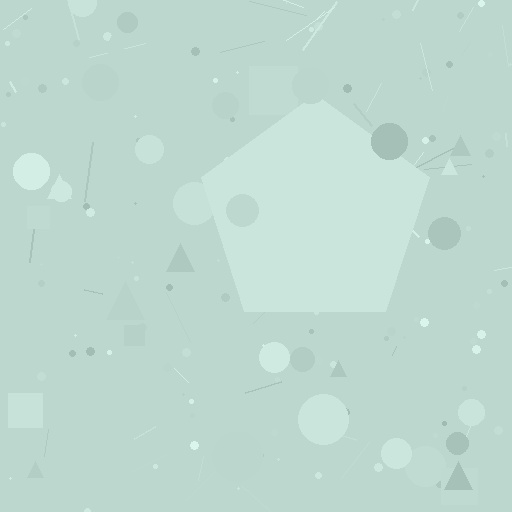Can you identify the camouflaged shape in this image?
The camouflaged shape is a pentagon.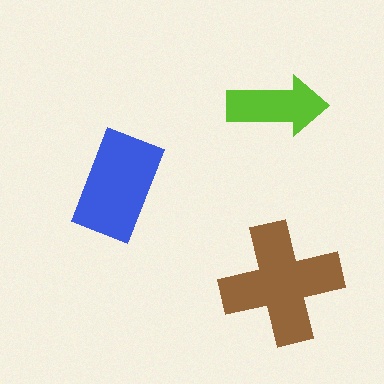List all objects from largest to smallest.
The brown cross, the blue rectangle, the lime arrow.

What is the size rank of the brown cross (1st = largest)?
1st.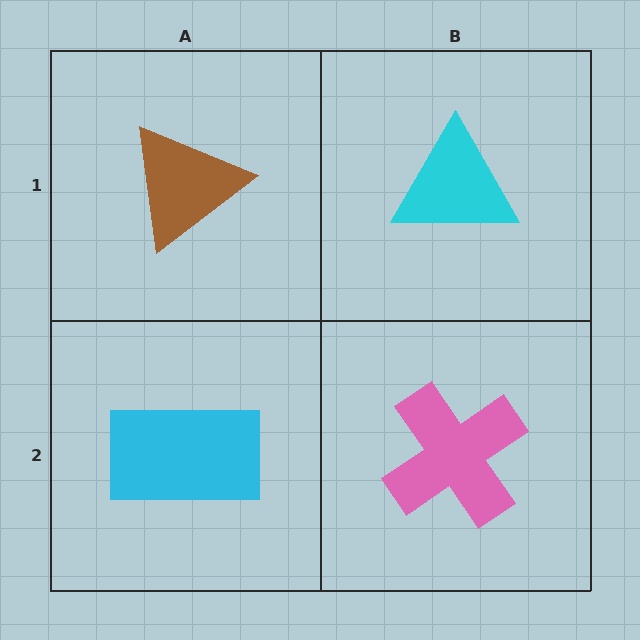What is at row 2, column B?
A pink cross.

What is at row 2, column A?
A cyan rectangle.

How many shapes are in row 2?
2 shapes.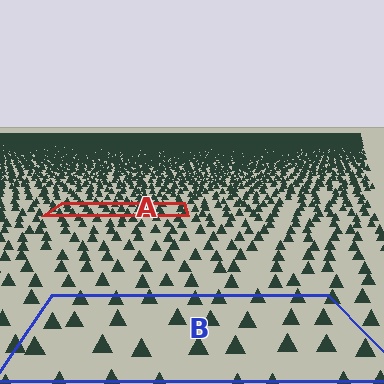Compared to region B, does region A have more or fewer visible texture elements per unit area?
Region A has more texture elements per unit area — they are packed more densely because it is farther away.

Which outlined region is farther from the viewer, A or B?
Region A is farther from the viewer — the texture elements inside it appear smaller and more densely packed.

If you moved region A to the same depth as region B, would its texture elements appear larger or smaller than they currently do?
They would appear larger. At a closer depth, the same texture elements are projected at a bigger on-screen size.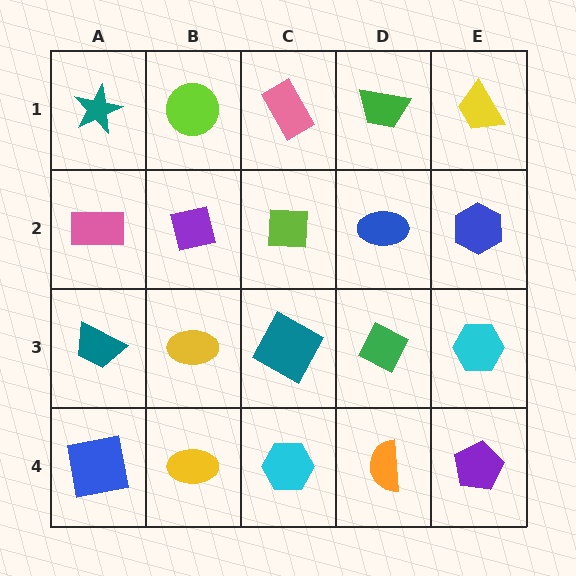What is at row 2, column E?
A blue hexagon.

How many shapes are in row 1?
5 shapes.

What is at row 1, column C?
A pink rectangle.